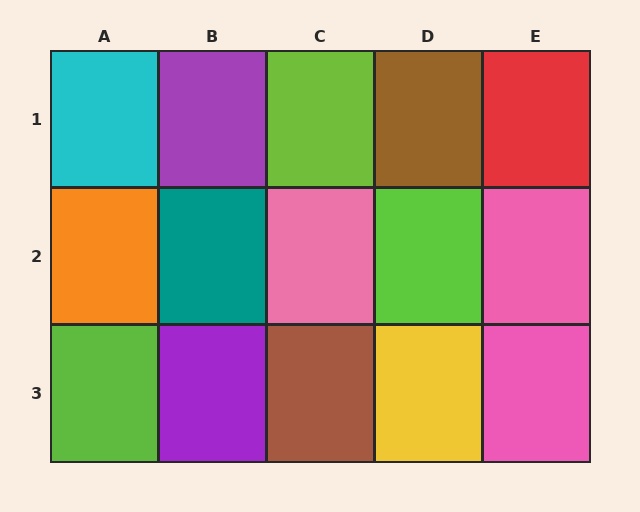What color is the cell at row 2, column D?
Lime.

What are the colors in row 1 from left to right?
Cyan, purple, lime, brown, red.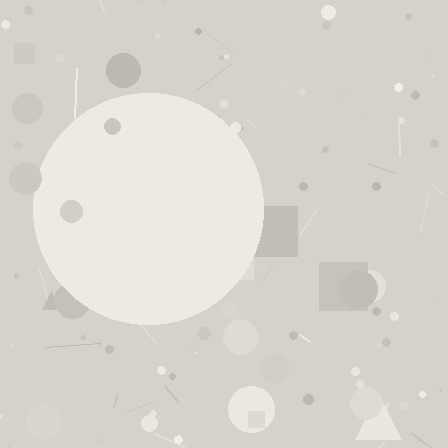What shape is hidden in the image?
A circle is hidden in the image.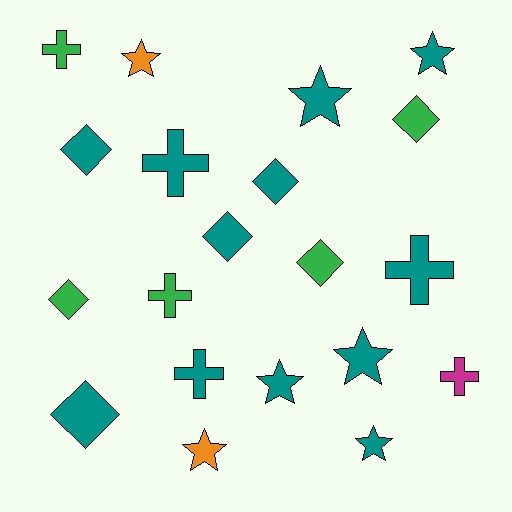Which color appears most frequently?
Teal, with 12 objects.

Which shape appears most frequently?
Star, with 7 objects.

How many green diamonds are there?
There are 3 green diamonds.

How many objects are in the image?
There are 20 objects.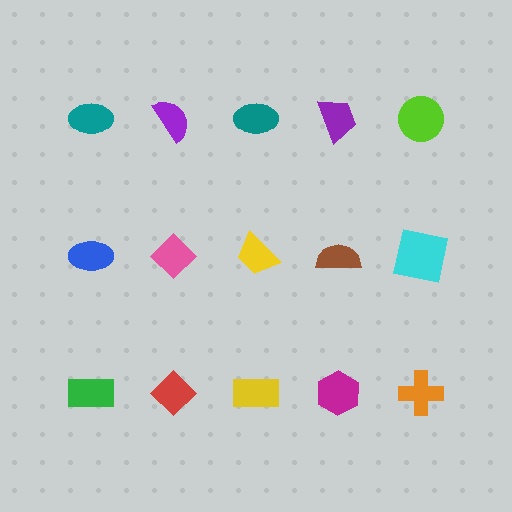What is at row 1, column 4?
A purple trapezoid.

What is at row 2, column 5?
A cyan square.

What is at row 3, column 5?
An orange cross.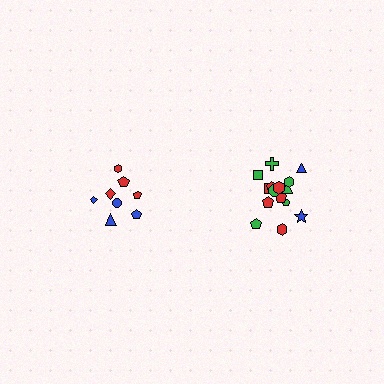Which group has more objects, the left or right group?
The right group.